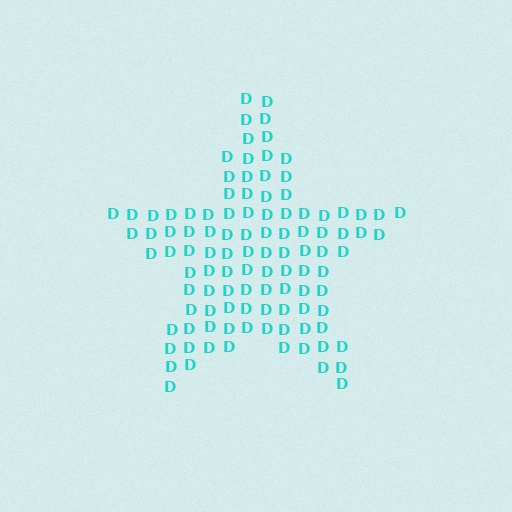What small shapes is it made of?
It is made of small letter D's.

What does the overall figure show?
The overall figure shows a star.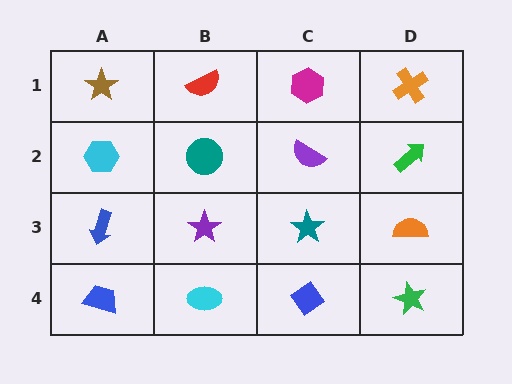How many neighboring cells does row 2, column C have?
4.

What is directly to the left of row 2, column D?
A purple semicircle.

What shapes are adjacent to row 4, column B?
A purple star (row 3, column B), a blue trapezoid (row 4, column A), a blue diamond (row 4, column C).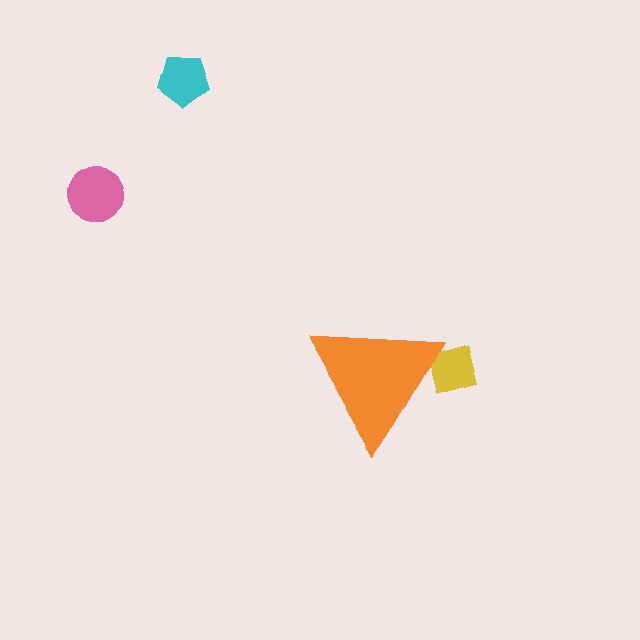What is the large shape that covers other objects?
An orange triangle.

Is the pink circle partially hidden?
No, the pink circle is fully visible.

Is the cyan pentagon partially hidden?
No, the cyan pentagon is fully visible.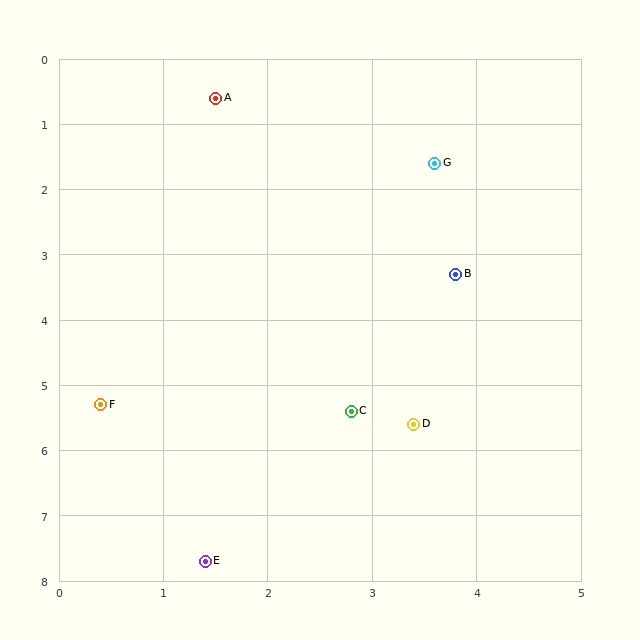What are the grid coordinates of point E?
Point E is at approximately (1.4, 7.7).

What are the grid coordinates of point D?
Point D is at approximately (3.4, 5.6).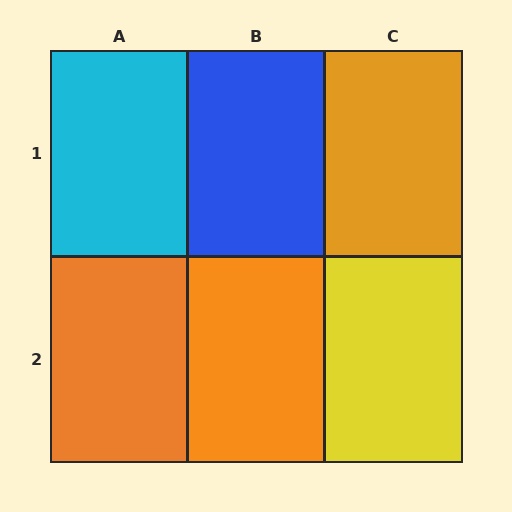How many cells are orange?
3 cells are orange.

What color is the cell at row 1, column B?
Blue.